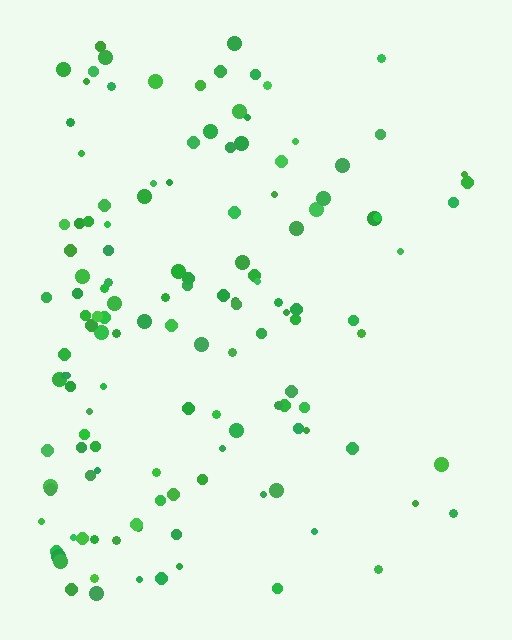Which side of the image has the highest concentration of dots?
The left.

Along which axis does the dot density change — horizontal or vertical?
Horizontal.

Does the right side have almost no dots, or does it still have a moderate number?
Still a moderate number, just noticeably fewer than the left.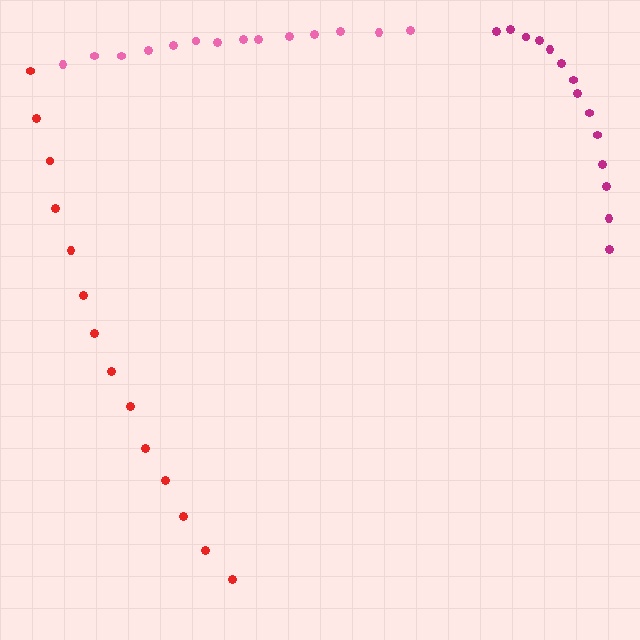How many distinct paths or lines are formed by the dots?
There are 3 distinct paths.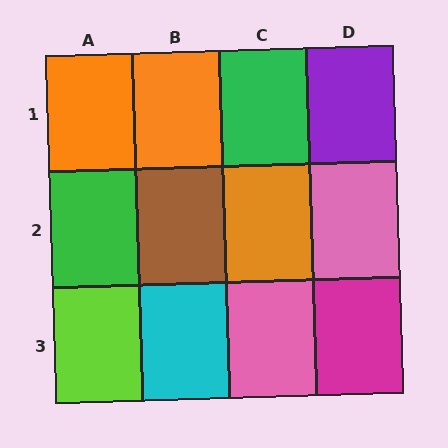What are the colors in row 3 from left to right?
Lime, cyan, pink, magenta.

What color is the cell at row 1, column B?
Orange.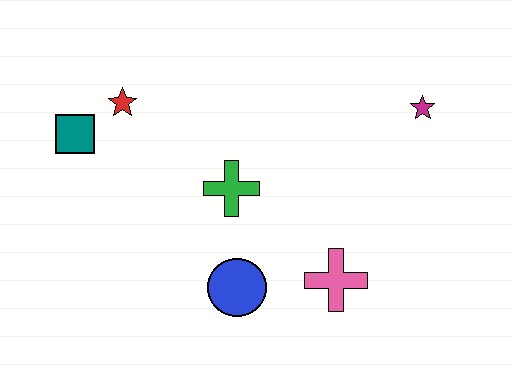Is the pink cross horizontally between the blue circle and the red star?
No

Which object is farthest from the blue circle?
The magenta star is farthest from the blue circle.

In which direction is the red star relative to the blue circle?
The red star is above the blue circle.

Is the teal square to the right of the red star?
No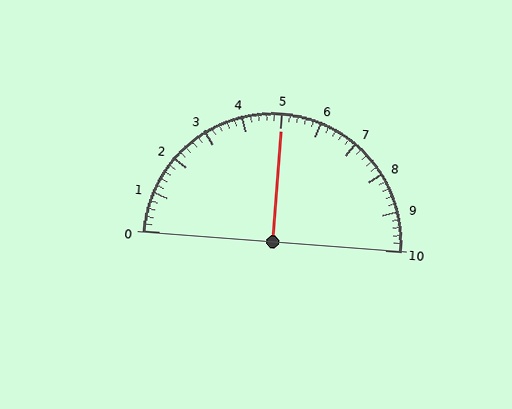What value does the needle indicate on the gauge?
The needle indicates approximately 5.0.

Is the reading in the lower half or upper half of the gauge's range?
The reading is in the upper half of the range (0 to 10).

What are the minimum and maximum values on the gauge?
The gauge ranges from 0 to 10.